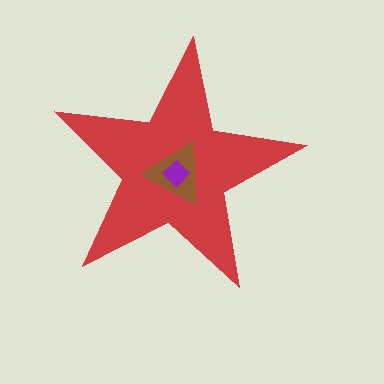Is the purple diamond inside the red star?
Yes.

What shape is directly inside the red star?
The brown triangle.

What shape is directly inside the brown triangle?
The purple diamond.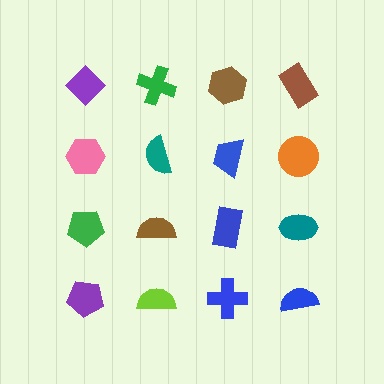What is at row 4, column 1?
A purple pentagon.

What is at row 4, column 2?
A lime semicircle.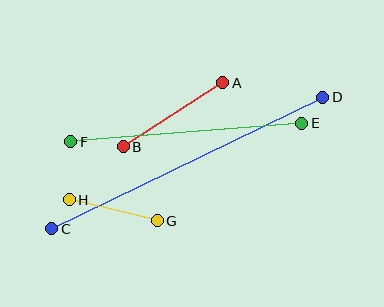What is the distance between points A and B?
The distance is approximately 119 pixels.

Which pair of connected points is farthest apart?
Points C and D are farthest apart.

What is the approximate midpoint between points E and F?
The midpoint is at approximately (186, 133) pixels.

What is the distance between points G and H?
The distance is approximately 90 pixels.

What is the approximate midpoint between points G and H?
The midpoint is at approximately (113, 210) pixels.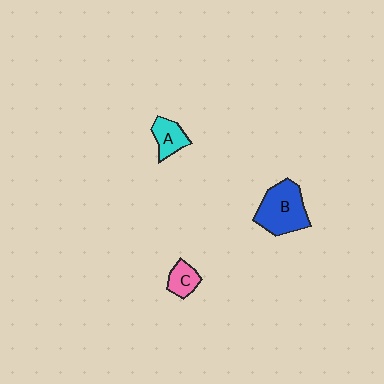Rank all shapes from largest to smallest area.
From largest to smallest: B (blue), A (cyan), C (pink).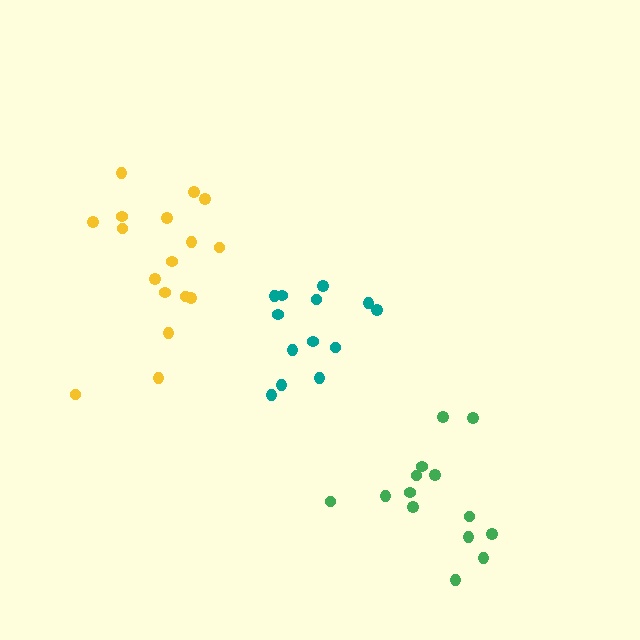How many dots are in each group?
Group 1: 14 dots, Group 2: 13 dots, Group 3: 17 dots (44 total).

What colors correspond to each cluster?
The clusters are colored: green, teal, yellow.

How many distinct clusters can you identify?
There are 3 distinct clusters.